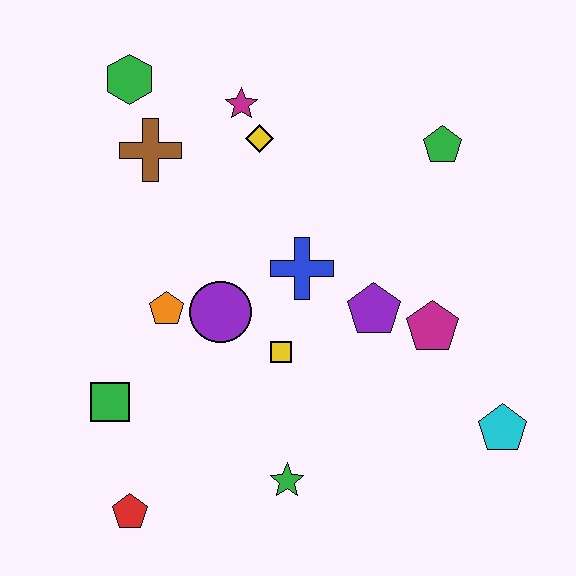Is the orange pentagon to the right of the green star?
No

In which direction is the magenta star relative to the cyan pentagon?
The magenta star is above the cyan pentagon.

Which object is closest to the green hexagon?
The brown cross is closest to the green hexagon.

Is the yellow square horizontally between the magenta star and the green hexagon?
No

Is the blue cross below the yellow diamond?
Yes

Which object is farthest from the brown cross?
The cyan pentagon is farthest from the brown cross.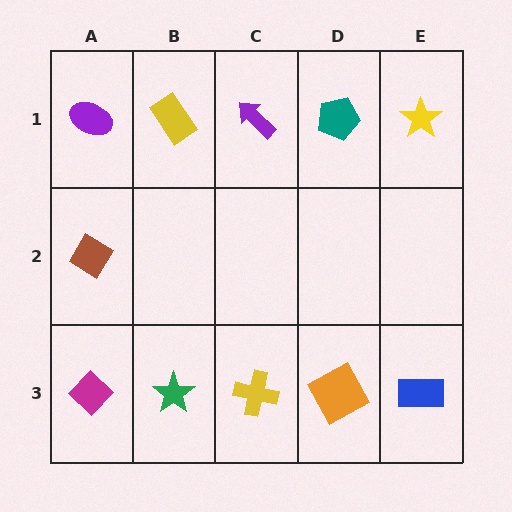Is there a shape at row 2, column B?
No, that cell is empty.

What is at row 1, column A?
A purple ellipse.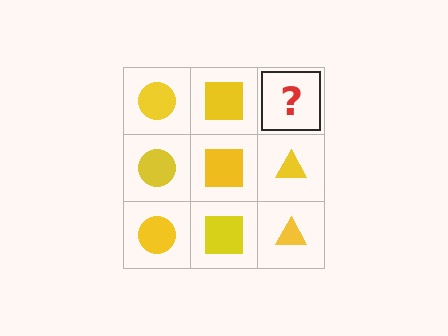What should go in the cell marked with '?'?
The missing cell should contain a yellow triangle.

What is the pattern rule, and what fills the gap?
The rule is that each column has a consistent shape. The gap should be filled with a yellow triangle.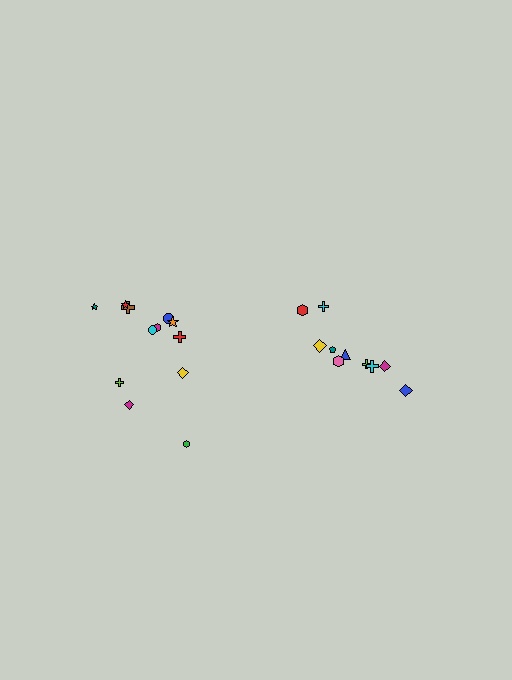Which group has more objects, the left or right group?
The left group.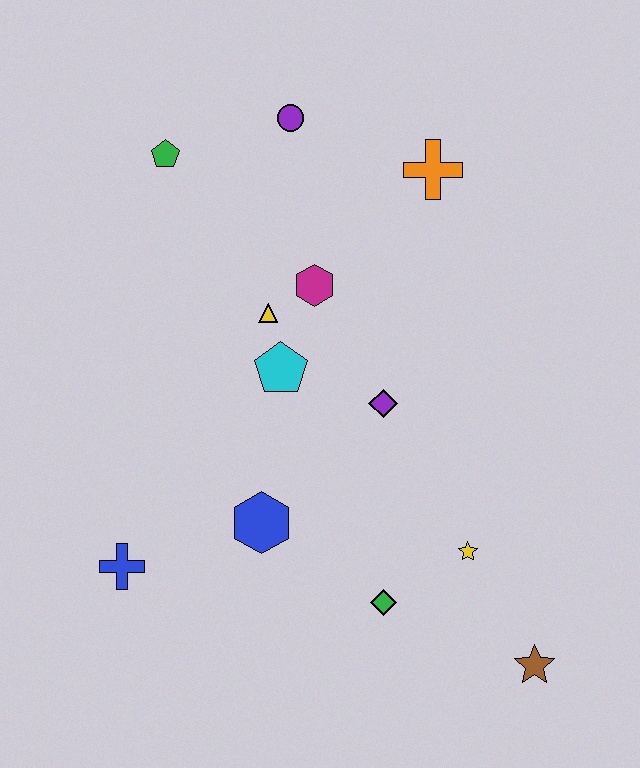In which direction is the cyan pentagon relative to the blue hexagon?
The cyan pentagon is above the blue hexagon.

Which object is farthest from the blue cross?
The orange cross is farthest from the blue cross.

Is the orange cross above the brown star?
Yes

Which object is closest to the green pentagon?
The purple circle is closest to the green pentagon.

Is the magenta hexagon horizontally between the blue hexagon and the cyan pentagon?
No